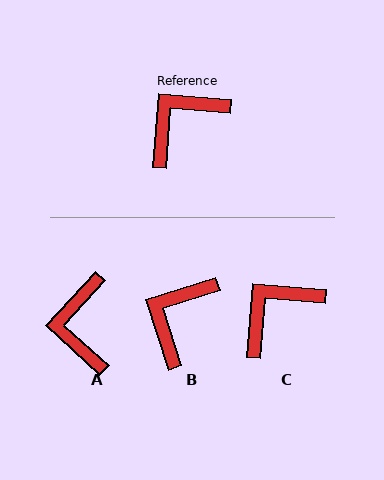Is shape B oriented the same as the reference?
No, it is off by about 22 degrees.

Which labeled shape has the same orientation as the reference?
C.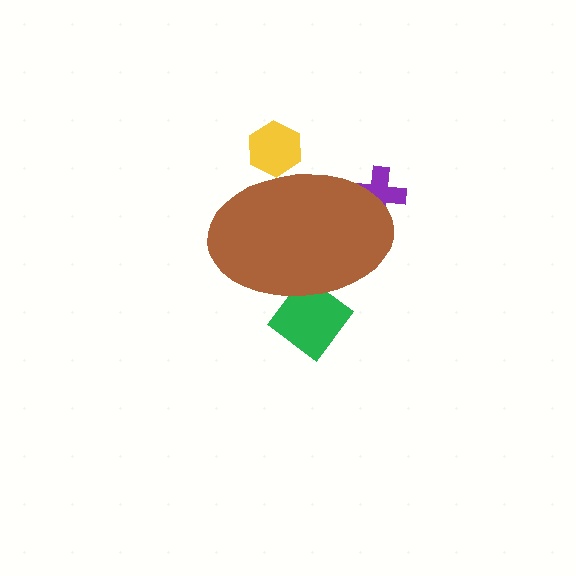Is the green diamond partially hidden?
Yes, the green diamond is partially hidden behind the brown ellipse.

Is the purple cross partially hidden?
Yes, the purple cross is partially hidden behind the brown ellipse.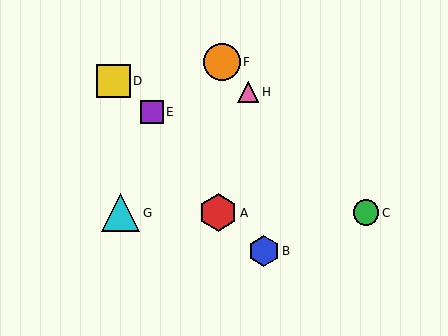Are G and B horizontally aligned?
No, G is at y≈213 and B is at y≈251.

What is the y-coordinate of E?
Object E is at y≈112.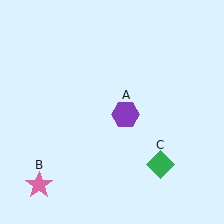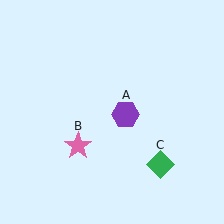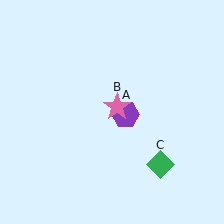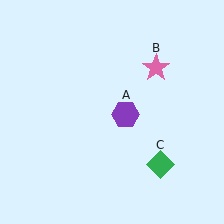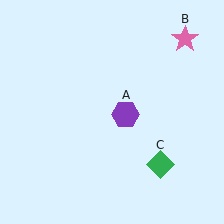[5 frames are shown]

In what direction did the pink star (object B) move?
The pink star (object B) moved up and to the right.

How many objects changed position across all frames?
1 object changed position: pink star (object B).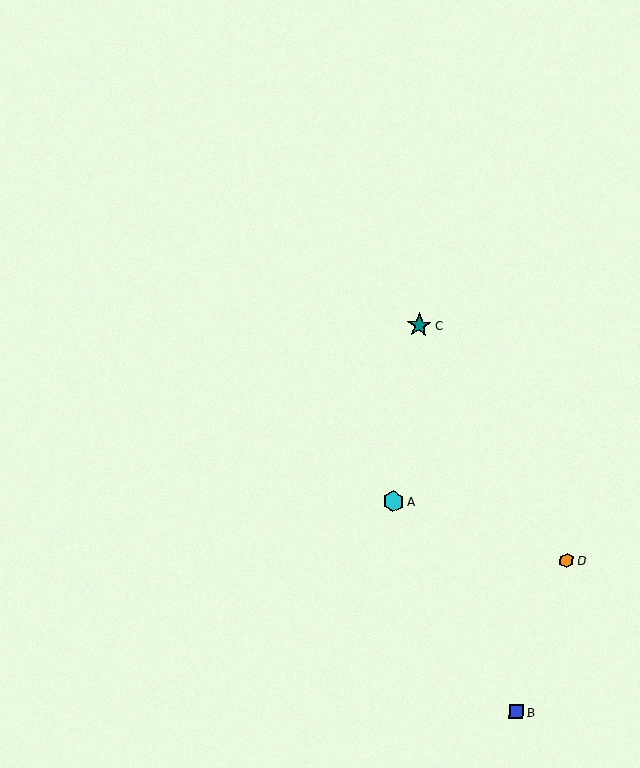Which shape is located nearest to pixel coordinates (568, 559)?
The orange hexagon (labeled D) at (567, 561) is nearest to that location.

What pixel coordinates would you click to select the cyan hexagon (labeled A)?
Click at (394, 501) to select the cyan hexagon A.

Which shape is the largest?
The teal star (labeled C) is the largest.